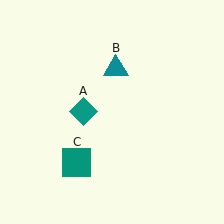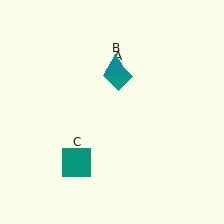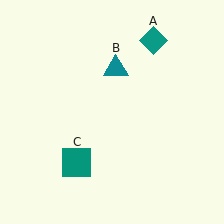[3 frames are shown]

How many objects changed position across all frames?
1 object changed position: teal diamond (object A).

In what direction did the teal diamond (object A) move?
The teal diamond (object A) moved up and to the right.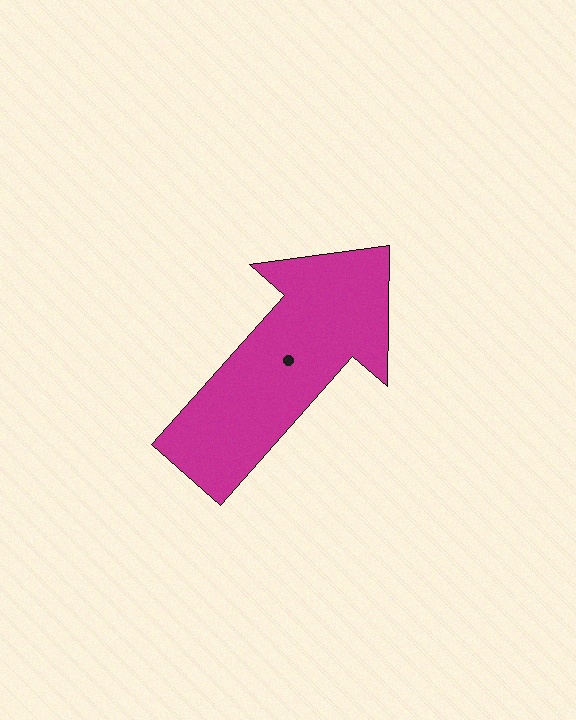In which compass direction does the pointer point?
Northeast.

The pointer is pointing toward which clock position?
Roughly 1 o'clock.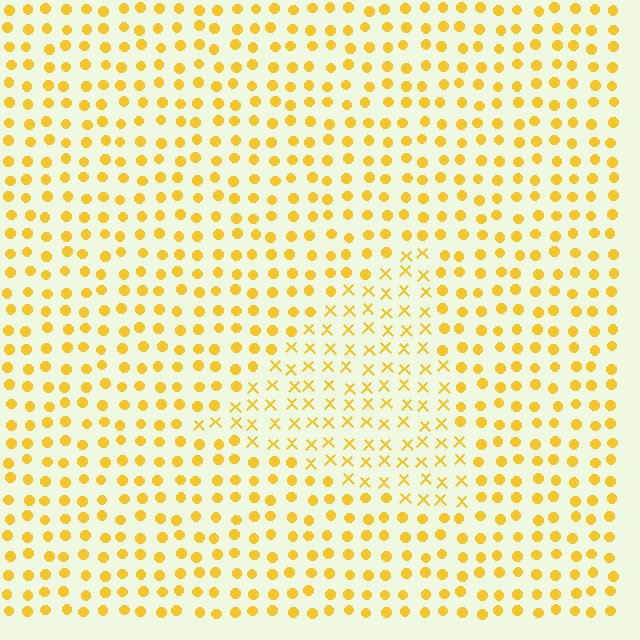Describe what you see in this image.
The image is filled with small yellow elements arranged in a uniform grid. A triangle-shaped region contains X marks, while the surrounding area contains circles. The boundary is defined purely by the change in element shape.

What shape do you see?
I see a triangle.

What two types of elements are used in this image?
The image uses X marks inside the triangle region and circles outside it.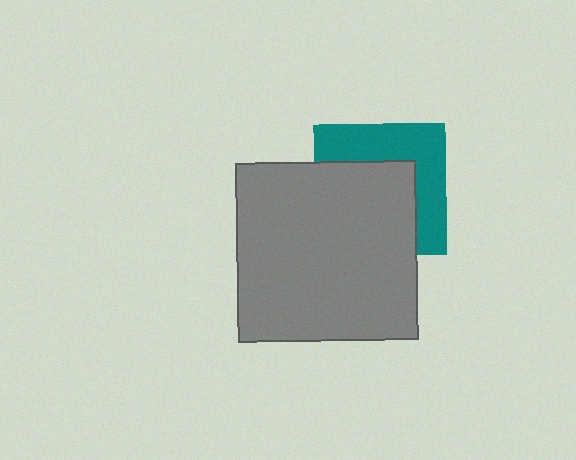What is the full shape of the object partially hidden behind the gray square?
The partially hidden object is a teal square.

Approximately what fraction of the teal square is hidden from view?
Roughly 56% of the teal square is hidden behind the gray square.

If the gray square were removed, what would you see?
You would see the complete teal square.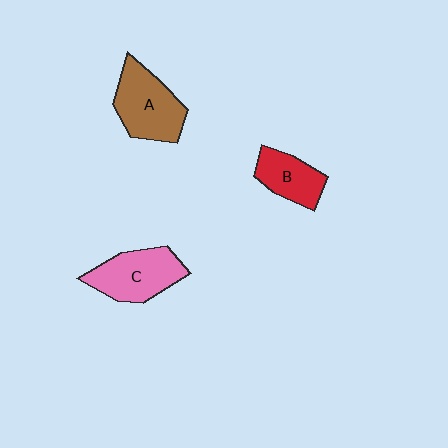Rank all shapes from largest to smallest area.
From largest to smallest: A (brown), C (pink), B (red).